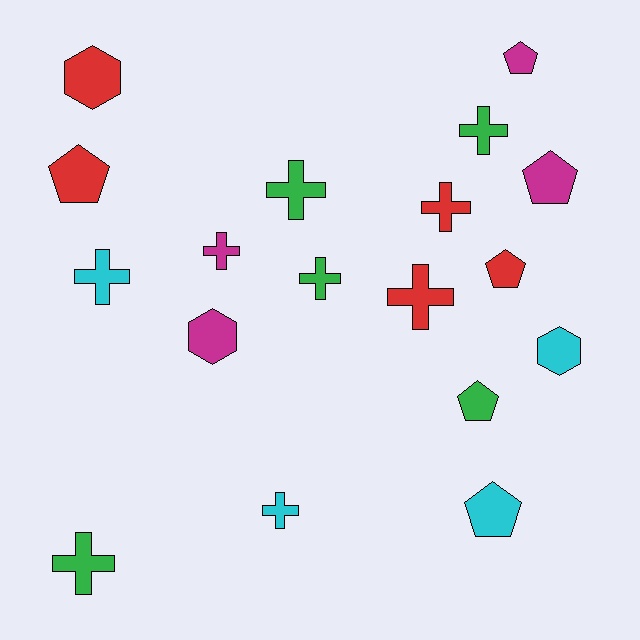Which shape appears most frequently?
Cross, with 9 objects.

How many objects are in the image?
There are 18 objects.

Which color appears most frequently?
Green, with 5 objects.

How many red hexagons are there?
There is 1 red hexagon.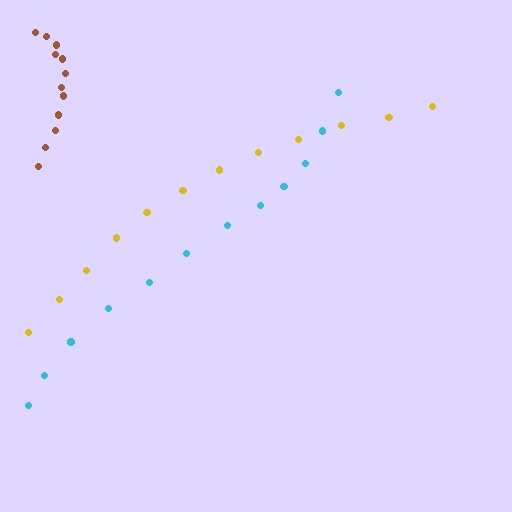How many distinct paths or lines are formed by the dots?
There are 3 distinct paths.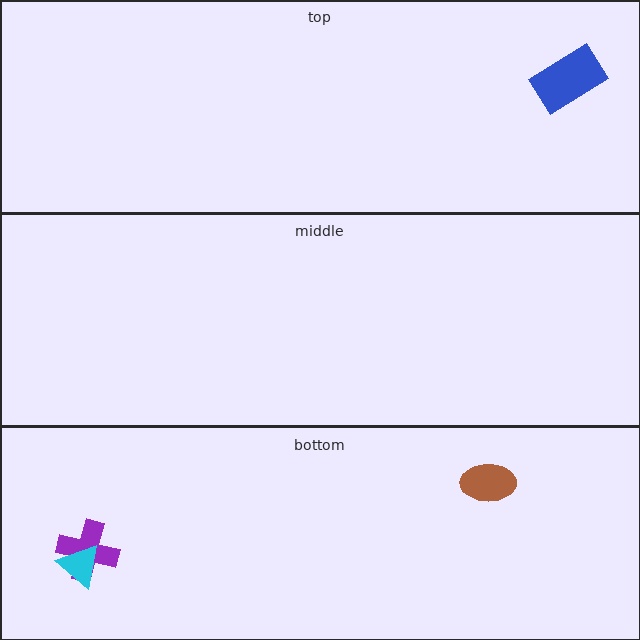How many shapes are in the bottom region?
3.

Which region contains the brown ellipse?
The bottom region.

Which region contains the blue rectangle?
The top region.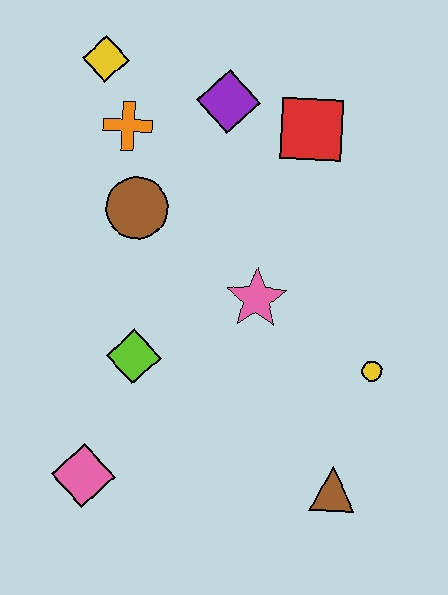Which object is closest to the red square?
The purple diamond is closest to the red square.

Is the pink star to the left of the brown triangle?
Yes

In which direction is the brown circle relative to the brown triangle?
The brown circle is above the brown triangle.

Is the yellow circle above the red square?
No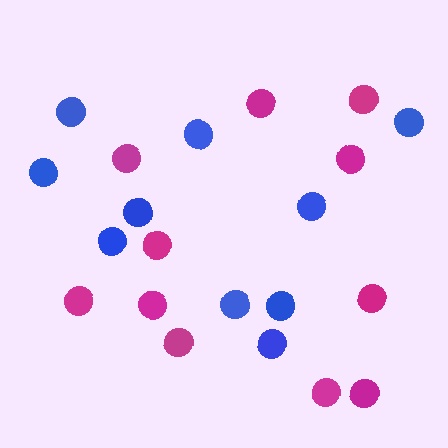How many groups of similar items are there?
There are 2 groups: one group of magenta circles (11) and one group of blue circles (10).